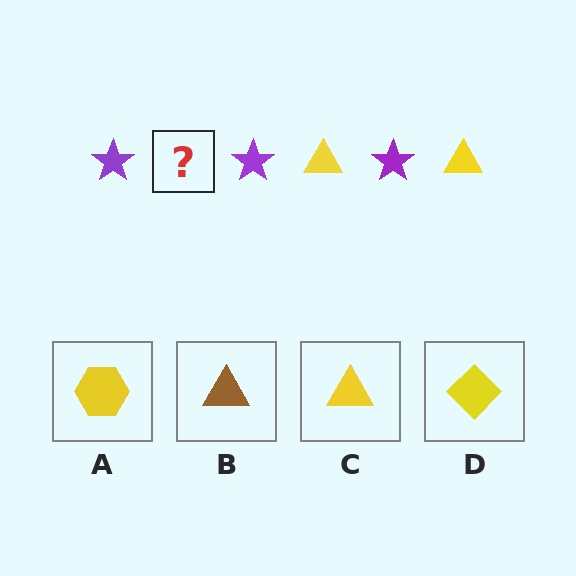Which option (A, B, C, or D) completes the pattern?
C.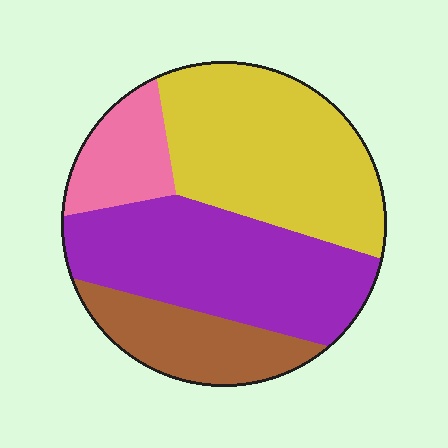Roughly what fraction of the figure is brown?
Brown covers 16% of the figure.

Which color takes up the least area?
Pink, at roughly 10%.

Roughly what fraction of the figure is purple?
Purple takes up about one third (1/3) of the figure.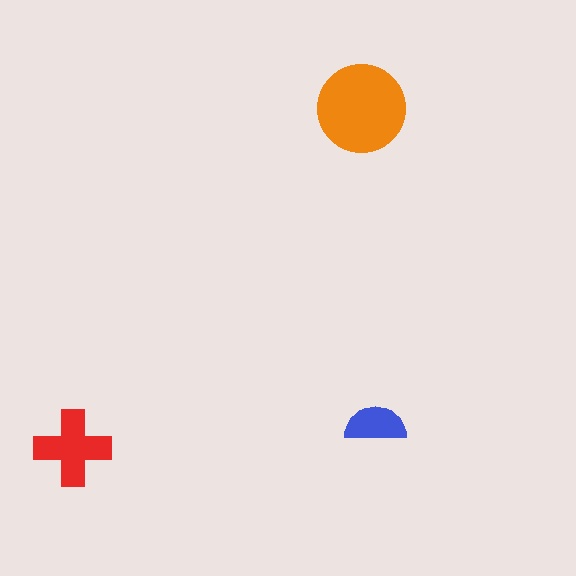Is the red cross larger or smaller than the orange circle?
Smaller.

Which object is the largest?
The orange circle.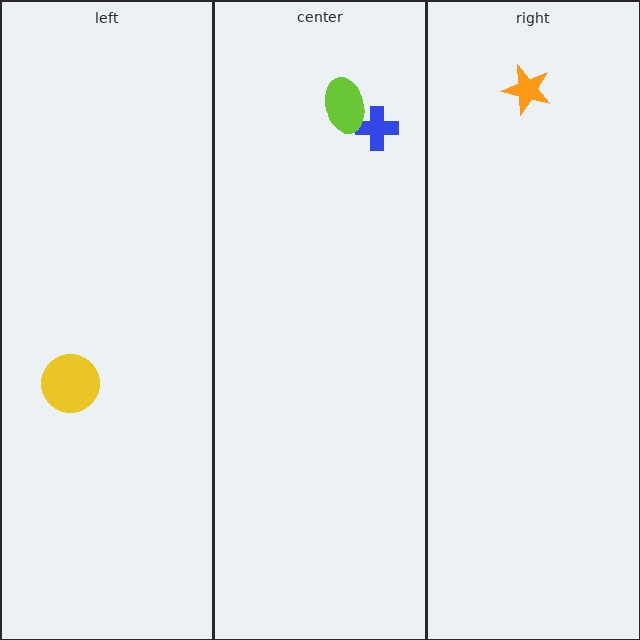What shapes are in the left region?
The yellow circle.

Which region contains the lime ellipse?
The center region.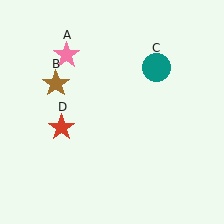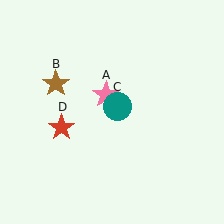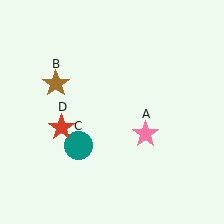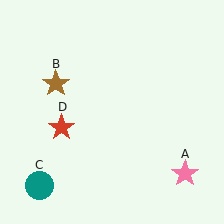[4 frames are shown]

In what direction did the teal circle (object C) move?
The teal circle (object C) moved down and to the left.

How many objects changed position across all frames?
2 objects changed position: pink star (object A), teal circle (object C).